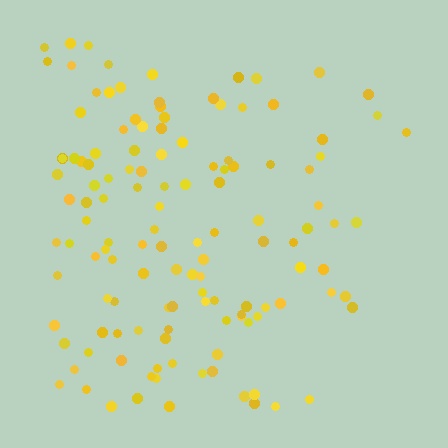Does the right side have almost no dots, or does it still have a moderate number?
Still a moderate number, just noticeably fewer than the left.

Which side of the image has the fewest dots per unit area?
The right.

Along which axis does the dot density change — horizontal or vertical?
Horizontal.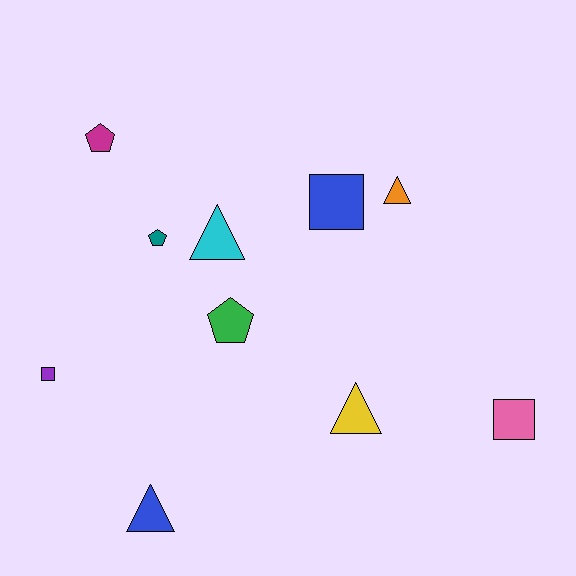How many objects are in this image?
There are 10 objects.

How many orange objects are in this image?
There is 1 orange object.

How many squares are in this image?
There are 3 squares.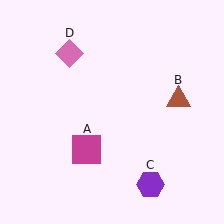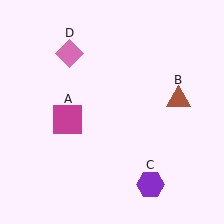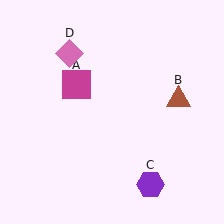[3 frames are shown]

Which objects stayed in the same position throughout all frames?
Brown triangle (object B) and purple hexagon (object C) and pink diamond (object D) remained stationary.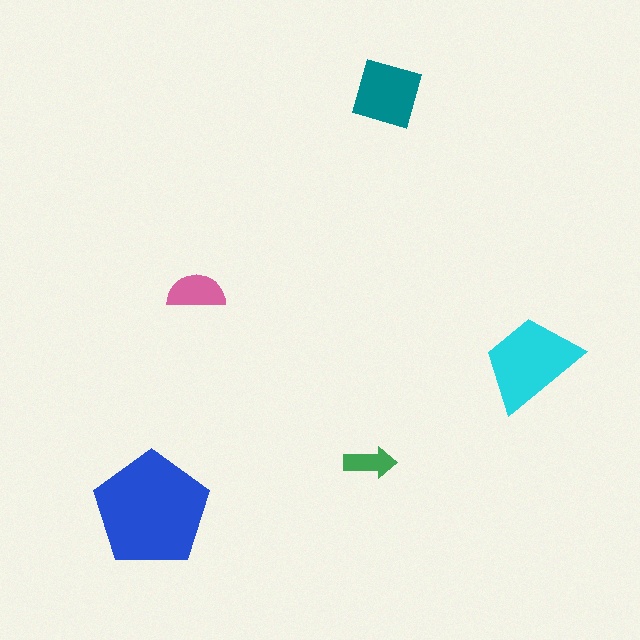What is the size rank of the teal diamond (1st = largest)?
3rd.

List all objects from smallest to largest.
The green arrow, the pink semicircle, the teal diamond, the cyan trapezoid, the blue pentagon.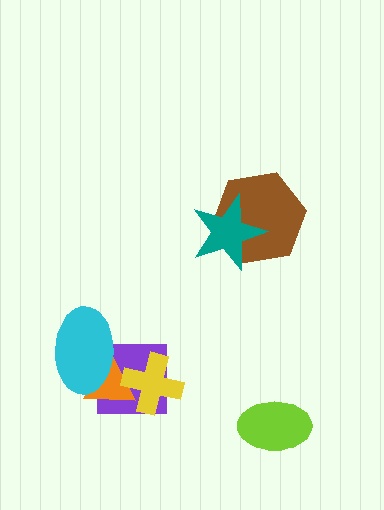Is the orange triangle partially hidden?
Yes, it is partially covered by another shape.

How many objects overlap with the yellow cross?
2 objects overlap with the yellow cross.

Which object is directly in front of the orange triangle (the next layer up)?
The cyan ellipse is directly in front of the orange triangle.